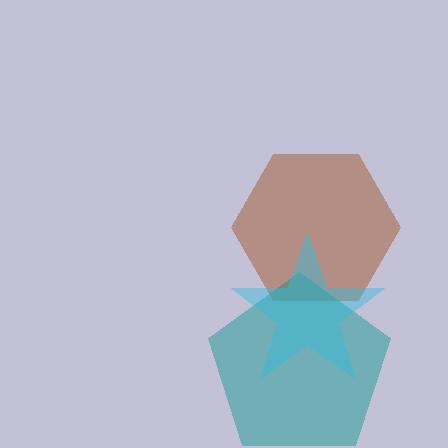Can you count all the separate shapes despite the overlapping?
Yes, there are 3 separate shapes.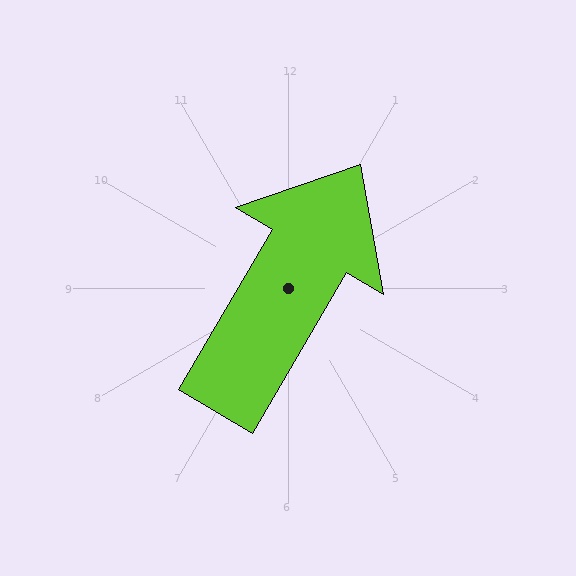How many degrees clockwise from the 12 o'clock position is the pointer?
Approximately 30 degrees.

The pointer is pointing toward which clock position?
Roughly 1 o'clock.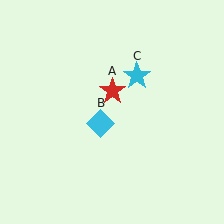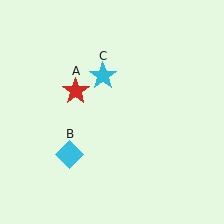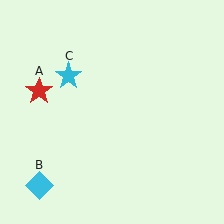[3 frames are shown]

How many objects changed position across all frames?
3 objects changed position: red star (object A), cyan diamond (object B), cyan star (object C).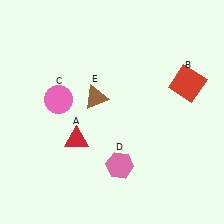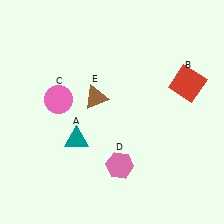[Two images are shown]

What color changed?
The triangle (A) changed from red in Image 1 to teal in Image 2.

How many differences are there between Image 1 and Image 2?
There is 1 difference between the two images.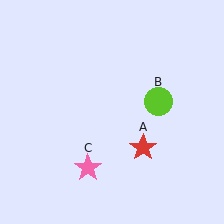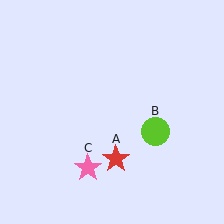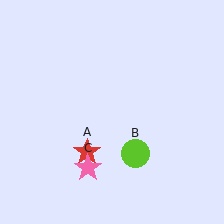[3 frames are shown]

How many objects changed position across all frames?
2 objects changed position: red star (object A), lime circle (object B).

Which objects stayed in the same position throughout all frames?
Pink star (object C) remained stationary.